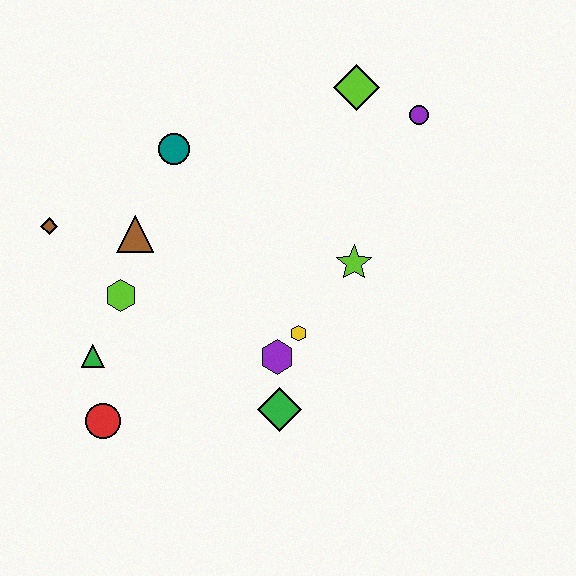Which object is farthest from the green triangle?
The purple circle is farthest from the green triangle.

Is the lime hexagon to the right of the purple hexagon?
No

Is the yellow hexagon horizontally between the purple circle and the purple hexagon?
Yes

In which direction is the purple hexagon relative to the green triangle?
The purple hexagon is to the right of the green triangle.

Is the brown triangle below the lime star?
No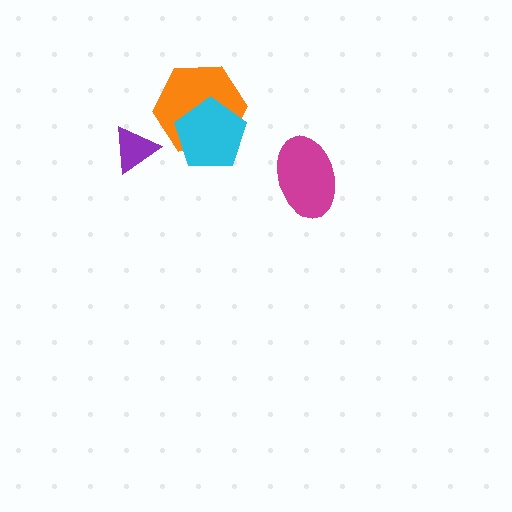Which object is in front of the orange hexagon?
The cyan pentagon is in front of the orange hexagon.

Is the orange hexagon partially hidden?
Yes, it is partially covered by another shape.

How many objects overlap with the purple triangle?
0 objects overlap with the purple triangle.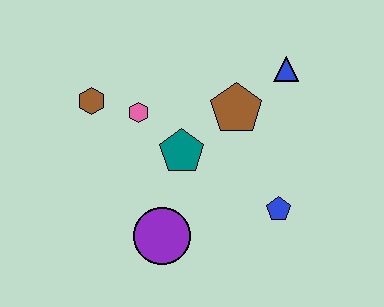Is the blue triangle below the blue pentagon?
No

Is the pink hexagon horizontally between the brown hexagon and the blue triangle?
Yes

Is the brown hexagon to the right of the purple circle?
No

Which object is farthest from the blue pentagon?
The brown hexagon is farthest from the blue pentagon.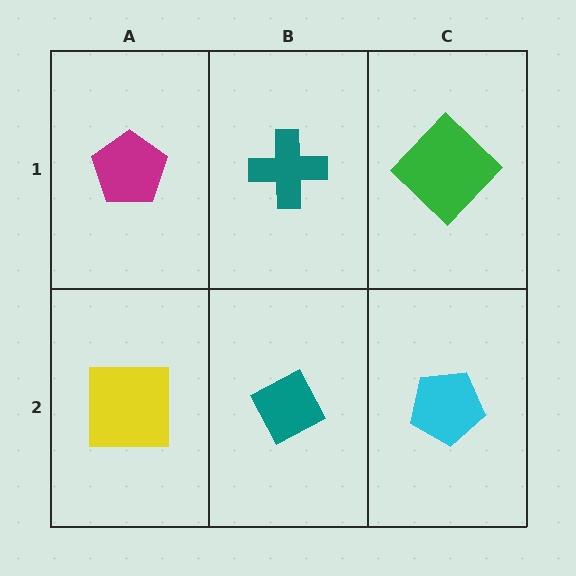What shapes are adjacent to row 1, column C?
A cyan pentagon (row 2, column C), a teal cross (row 1, column B).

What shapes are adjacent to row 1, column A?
A yellow square (row 2, column A), a teal cross (row 1, column B).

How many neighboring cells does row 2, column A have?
2.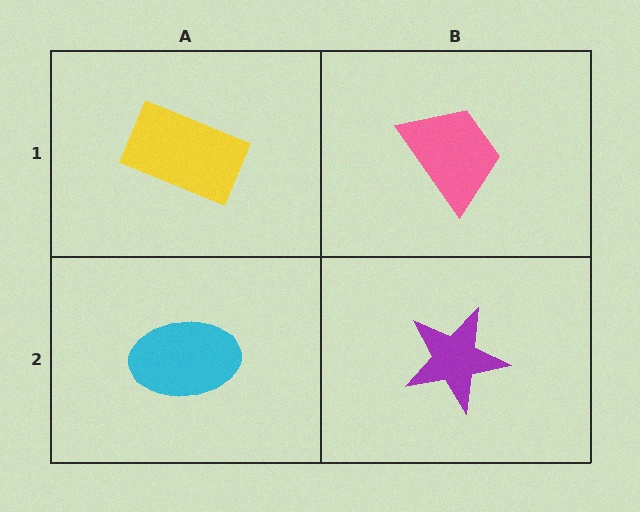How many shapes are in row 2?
2 shapes.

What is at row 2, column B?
A purple star.